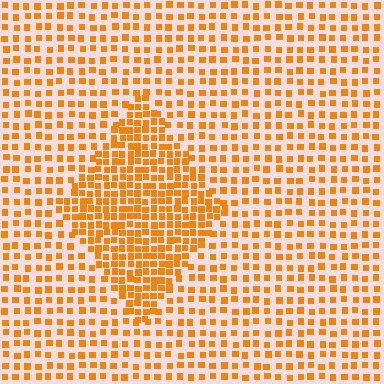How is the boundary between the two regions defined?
The boundary is defined by a change in element density (approximately 1.9x ratio). All elements are the same color, size, and shape.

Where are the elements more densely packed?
The elements are more densely packed inside the diamond boundary.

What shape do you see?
I see a diamond.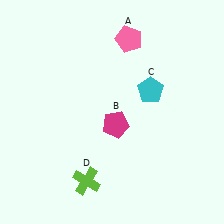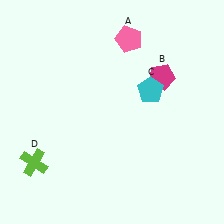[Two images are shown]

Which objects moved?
The objects that moved are: the magenta pentagon (B), the lime cross (D).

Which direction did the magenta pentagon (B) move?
The magenta pentagon (B) moved up.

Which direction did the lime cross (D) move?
The lime cross (D) moved left.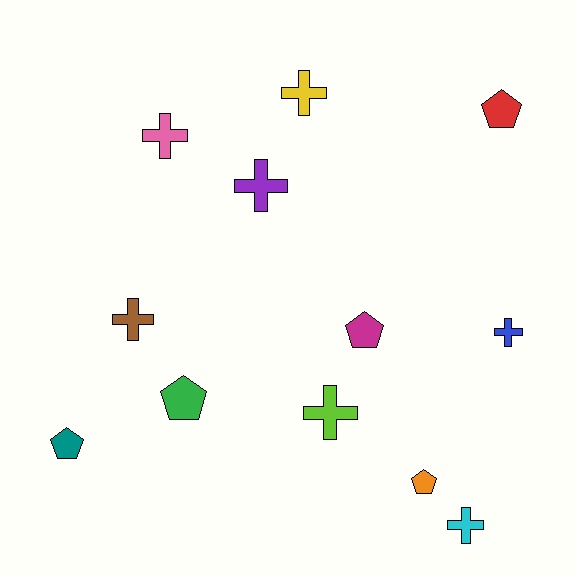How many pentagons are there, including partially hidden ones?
There are 5 pentagons.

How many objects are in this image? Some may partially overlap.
There are 12 objects.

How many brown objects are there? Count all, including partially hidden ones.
There is 1 brown object.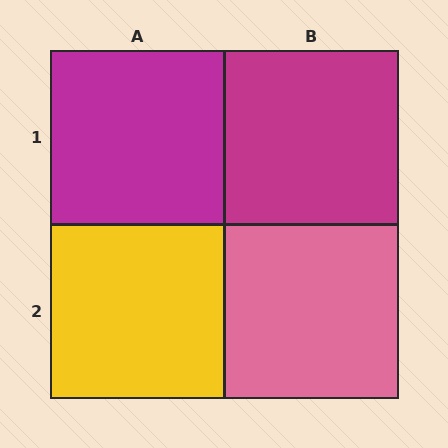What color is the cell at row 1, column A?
Magenta.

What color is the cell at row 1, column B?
Magenta.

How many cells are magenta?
2 cells are magenta.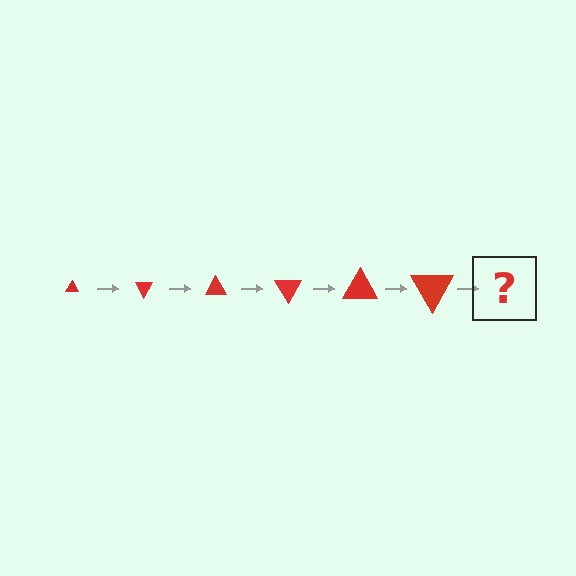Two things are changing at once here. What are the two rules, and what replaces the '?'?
The two rules are that the triangle grows larger each step and it rotates 60 degrees each step. The '?' should be a triangle, larger than the previous one and rotated 360 degrees from the start.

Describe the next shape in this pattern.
It should be a triangle, larger than the previous one and rotated 360 degrees from the start.